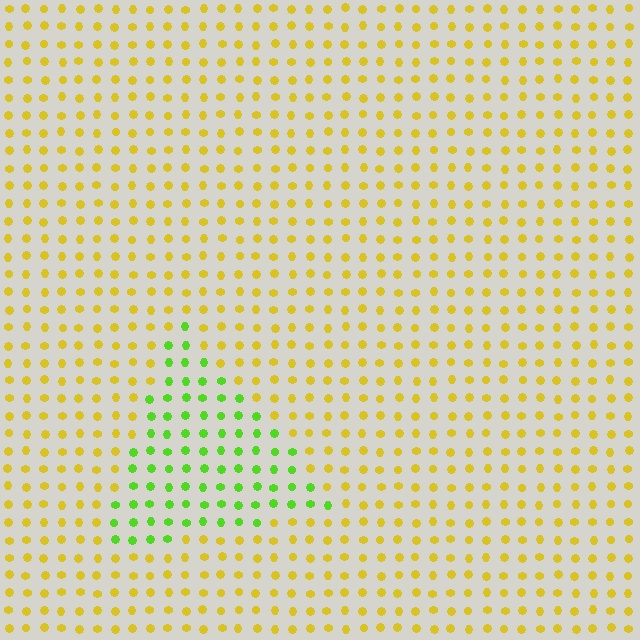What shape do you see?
I see a triangle.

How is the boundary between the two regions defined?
The boundary is defined purely by a slight shift in hue (about 53 degrees). Spacing, size, and orientation are identical on both sides.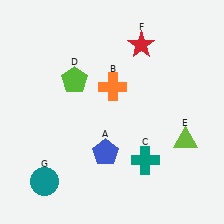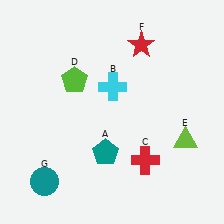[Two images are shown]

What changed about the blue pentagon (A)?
In Image 1, A is blue. In Image 2, it changed to teal.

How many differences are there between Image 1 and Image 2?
There are 3 differences between the two images.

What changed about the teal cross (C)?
In Image 1, C is teal. In Image 2, it changed to red.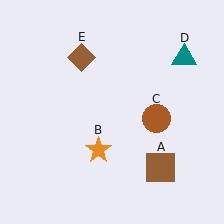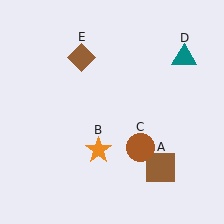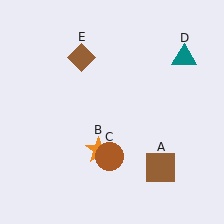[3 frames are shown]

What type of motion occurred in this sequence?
The brown circle (object C) rotated clockwise around the center of the scene.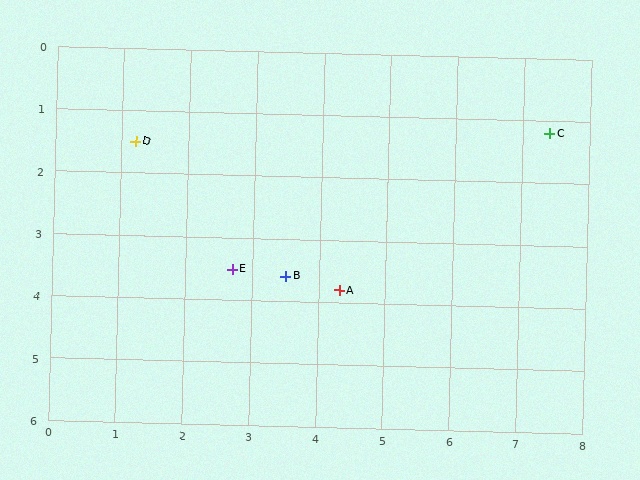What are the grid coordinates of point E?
Point E is at approximately (2.7, 3.5).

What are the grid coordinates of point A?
Point A is at approximately (4.3, 3.8).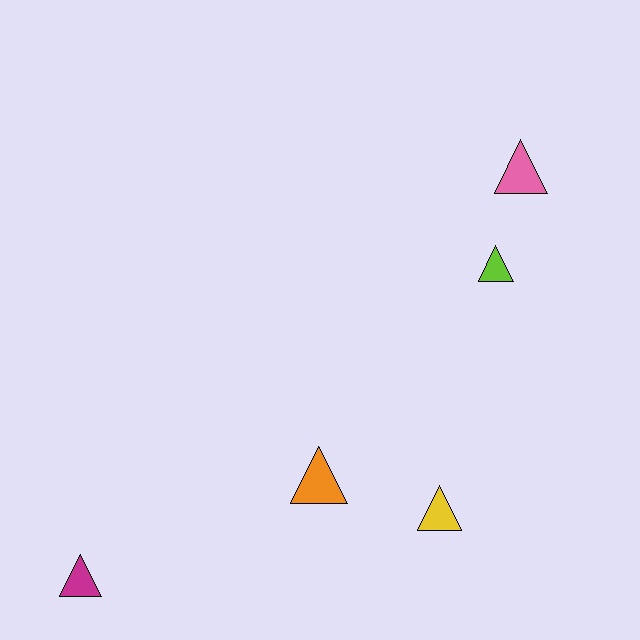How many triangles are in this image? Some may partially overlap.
There are 5 triangles.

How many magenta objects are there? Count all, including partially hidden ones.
There is 1 magenta object.